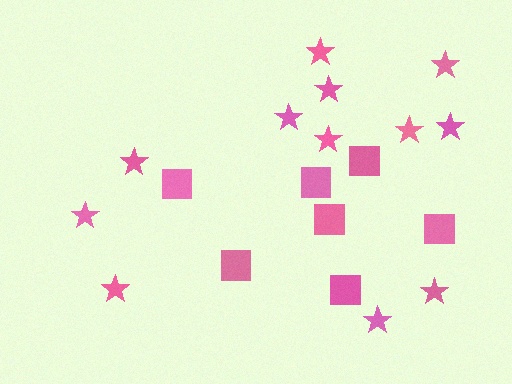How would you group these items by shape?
There are 2 groups: one group of stars (12) and one group of squares (7).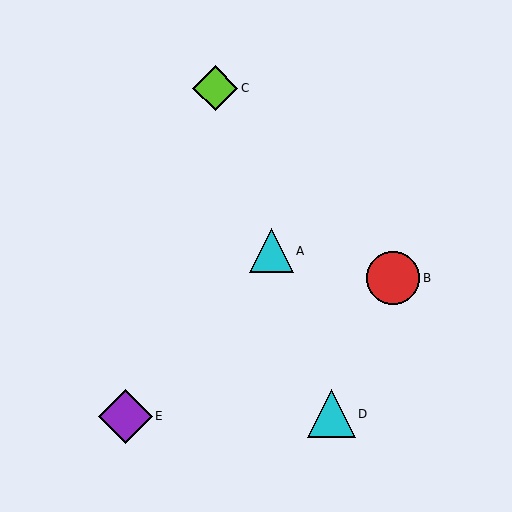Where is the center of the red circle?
The center of the red circle is at (393, 278).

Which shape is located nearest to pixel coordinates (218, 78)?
The lime diamond (labeled C) at (215, 88) is nearest to that location.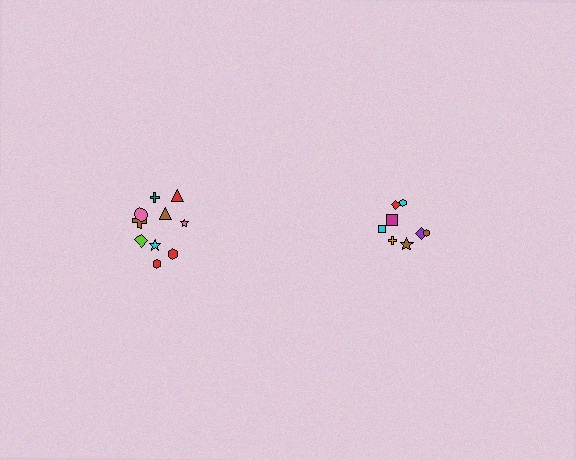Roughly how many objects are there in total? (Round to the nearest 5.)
Roughly 20 objects in total.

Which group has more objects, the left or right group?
The left group.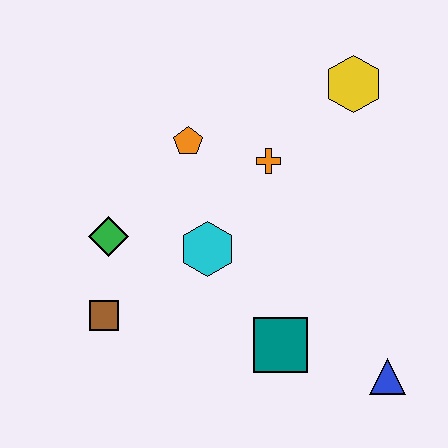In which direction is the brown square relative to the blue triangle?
The brown square is to the left of the blue triangle.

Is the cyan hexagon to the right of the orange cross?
No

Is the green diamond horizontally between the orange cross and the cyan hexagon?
No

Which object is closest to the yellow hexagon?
The orange cross is closest to the yellow hexagon.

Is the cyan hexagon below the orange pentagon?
Yes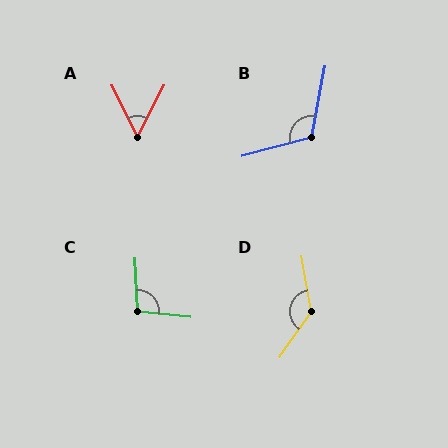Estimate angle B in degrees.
Approximately 116 degrees.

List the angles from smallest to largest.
A (53°), C (99°), B (116°), D (135°).